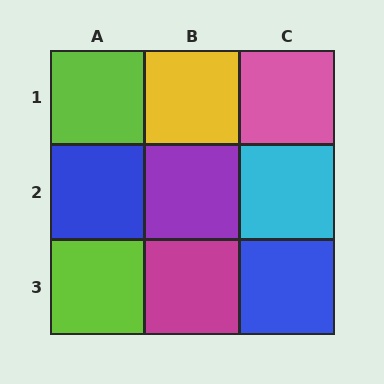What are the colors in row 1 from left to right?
Lime, yellow, pink.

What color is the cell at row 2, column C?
Cyan.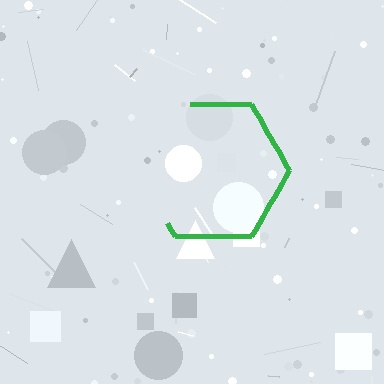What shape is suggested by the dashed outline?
The dashed outline suggests a hexagon.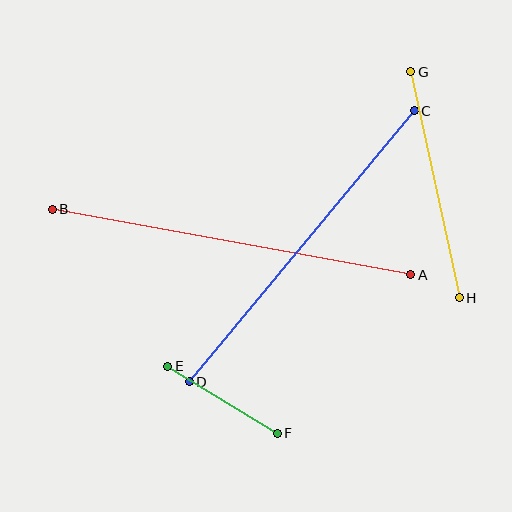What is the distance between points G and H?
The distance is approximately 231 pixels.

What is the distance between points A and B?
The distance is approximately 364 pixels.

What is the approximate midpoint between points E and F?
The midpoint is at approximately (222, 400) pixels.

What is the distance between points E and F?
The distance is approximately 129 pixels.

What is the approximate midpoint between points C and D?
The midpoint is at approximately (302, 246) pixels.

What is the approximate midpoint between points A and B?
The midpoint is at approximately (232, 242) pixels.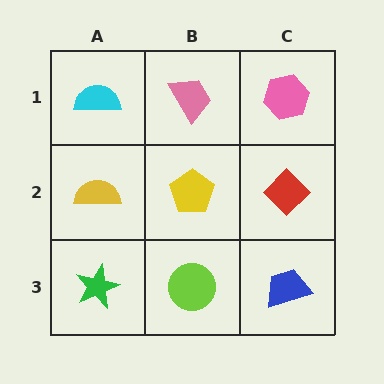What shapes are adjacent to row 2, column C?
A pink hexagon (row 1, column C), a blue trapezoid (row 3, column C), a yellow pentagon (row 2, column B).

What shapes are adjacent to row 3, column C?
A red diamond (row 2, column C), a lime circle (row 3, column B).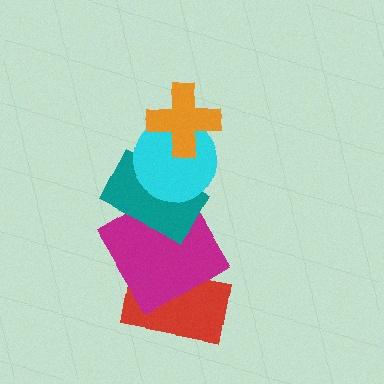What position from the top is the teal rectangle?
The teal rectangle is 3rd from the top.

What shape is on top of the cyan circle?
The orange cross is on top of the cyan circle.